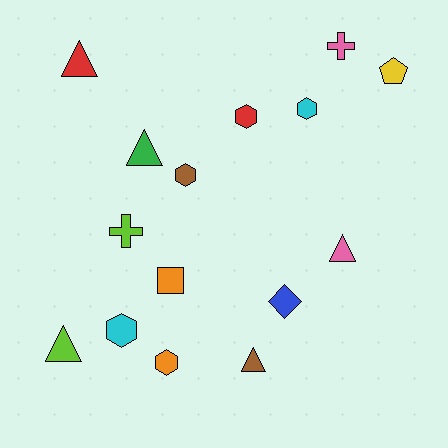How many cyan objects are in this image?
There are 2 cyan objects.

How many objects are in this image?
There are 15 objects.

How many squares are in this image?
There is 1 square.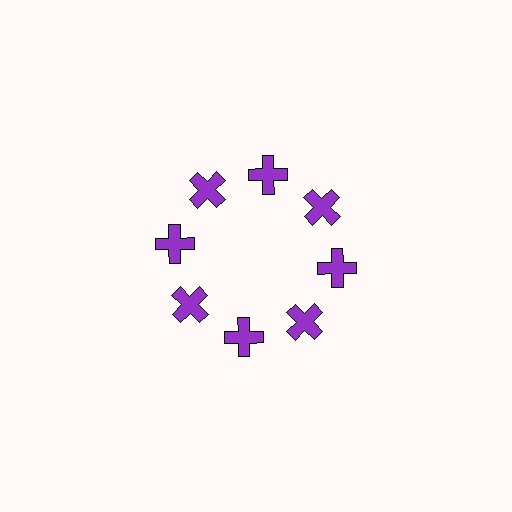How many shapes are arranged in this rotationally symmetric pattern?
There are 8 shapes, arranged in 8 groups of 1.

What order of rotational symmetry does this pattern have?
This pattern has 8-fold rotational symmetry.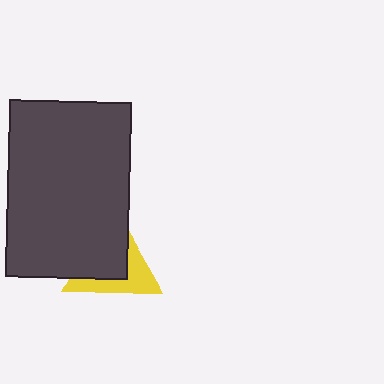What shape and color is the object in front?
The object in front is a dark gray rectangle.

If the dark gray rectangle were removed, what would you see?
You would see the complete yellow triangle.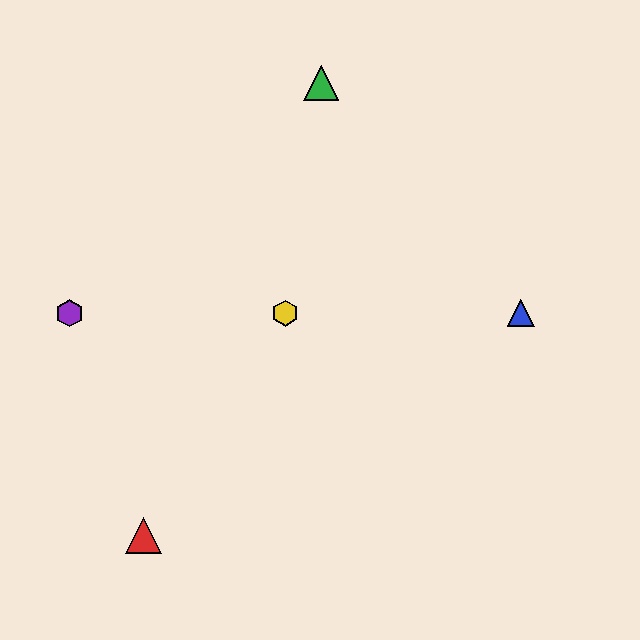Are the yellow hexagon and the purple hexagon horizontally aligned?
Yes, both are at y≈313.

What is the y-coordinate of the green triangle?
The green triangle is at y≈83.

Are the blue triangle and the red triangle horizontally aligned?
No, the blue triangle is at y≈313 and the red triangle is at y≈536.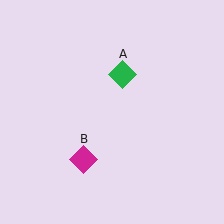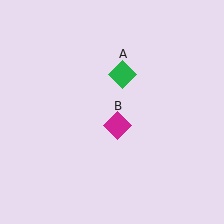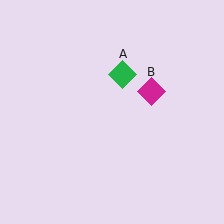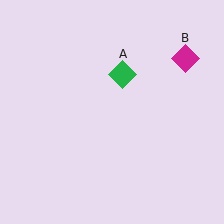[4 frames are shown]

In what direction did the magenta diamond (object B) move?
The magenta diamond (object B) moved up and to the right.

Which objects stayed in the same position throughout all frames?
Green diamond (object A) remained stationary.